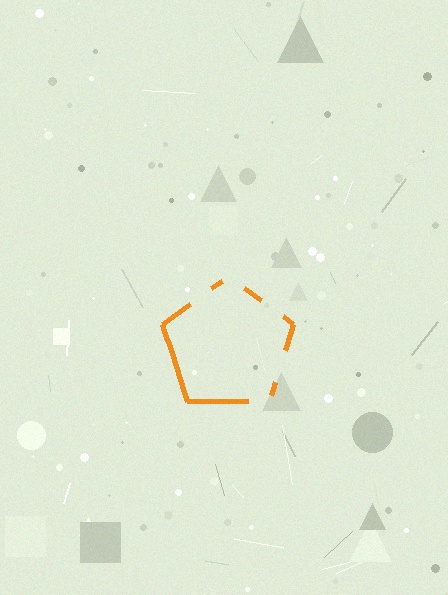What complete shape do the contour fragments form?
The contour fragments form a pentagon.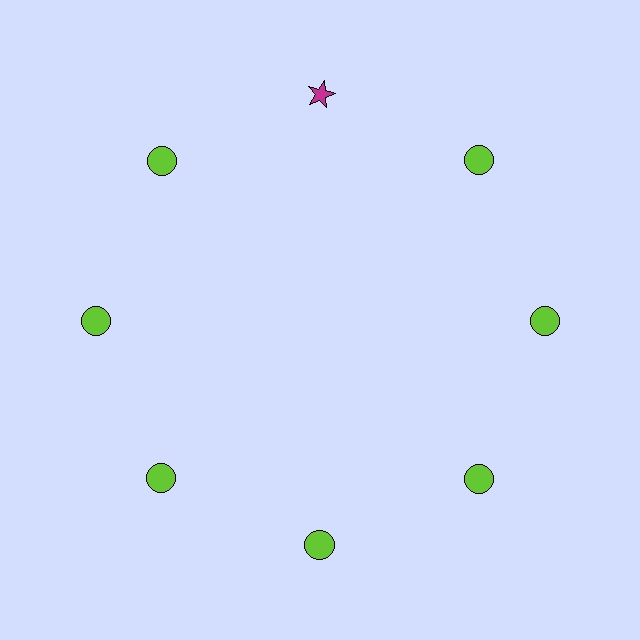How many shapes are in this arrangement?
There are 8 shapes arranged in a ring pattern.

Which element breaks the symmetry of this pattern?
The magenta star at roughly the 12 o'clock position breaks the symmetry. All other shapes are lime circles.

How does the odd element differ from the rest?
It differs in both color (magenta instead of lime) and shape (star instead of circle).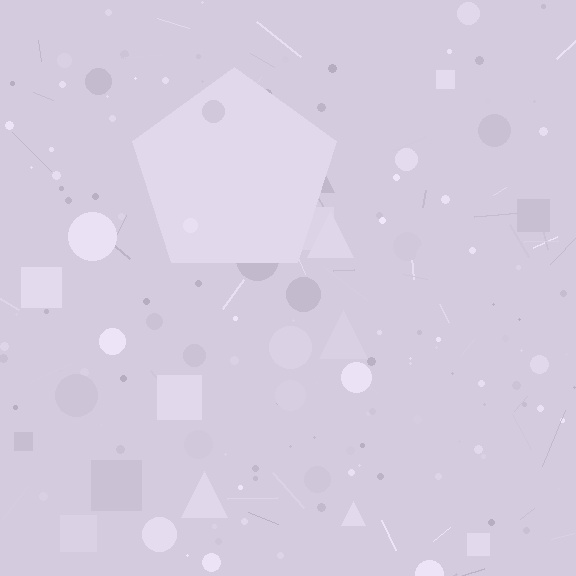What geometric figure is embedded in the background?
A pentagon is embedded in the background.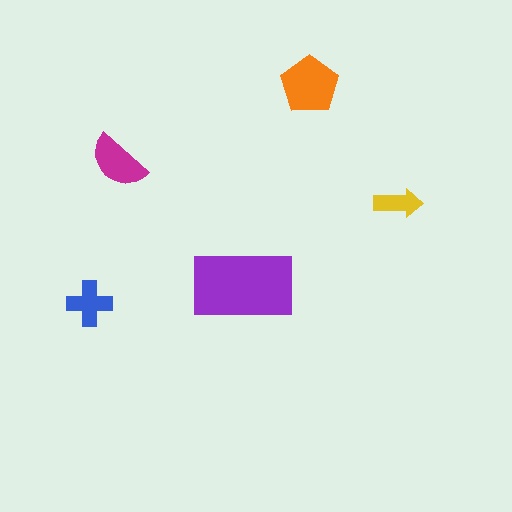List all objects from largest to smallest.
The purple rectangle, the orange pentagon, the magenta semicircle, the blue cross, the yellow arrow.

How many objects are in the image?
There are 5 objects in the image.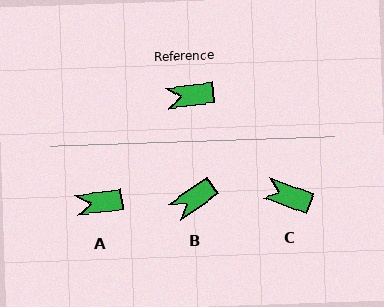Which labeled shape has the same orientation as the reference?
A.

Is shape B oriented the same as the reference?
No, it is off by about 28 degrees.